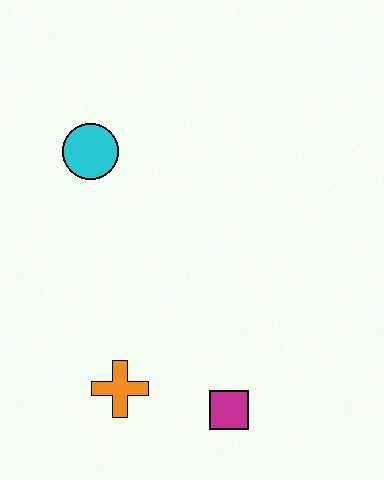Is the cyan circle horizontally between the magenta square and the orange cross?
No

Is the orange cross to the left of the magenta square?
Yes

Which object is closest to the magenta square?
The orange cross is closest to the magenta square.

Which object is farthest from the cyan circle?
The magenta square is farthest from the cyan circle.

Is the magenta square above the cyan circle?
No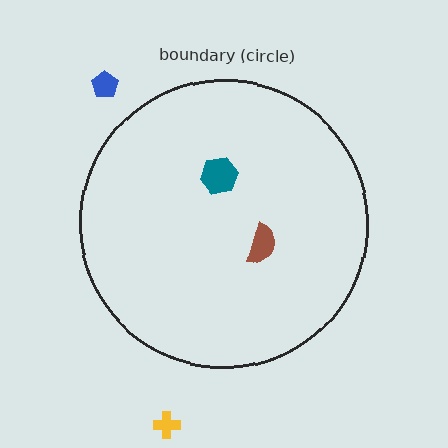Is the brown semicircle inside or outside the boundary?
Inside.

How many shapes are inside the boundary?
2 inside, 2 outside.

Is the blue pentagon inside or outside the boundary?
Outside.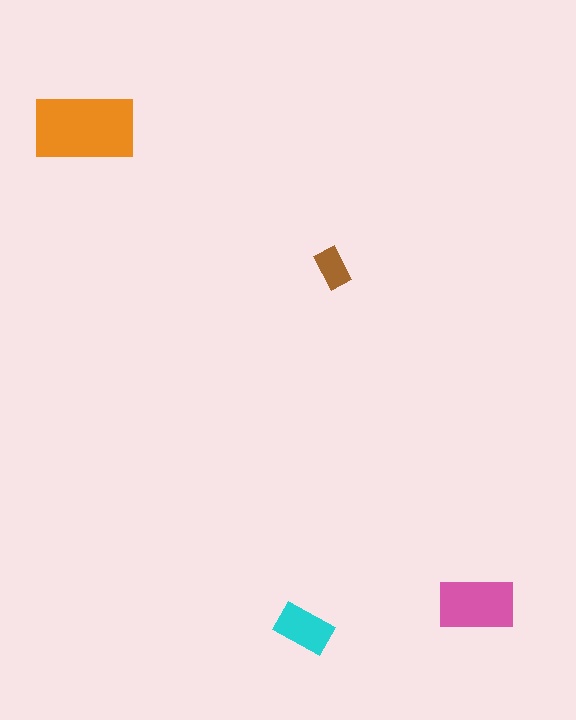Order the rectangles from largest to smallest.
the orange one, the pink one, the cyan one, the brown one.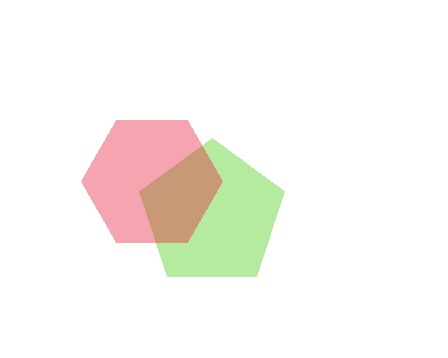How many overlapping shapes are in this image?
There are 2 overlapping shapes in the image.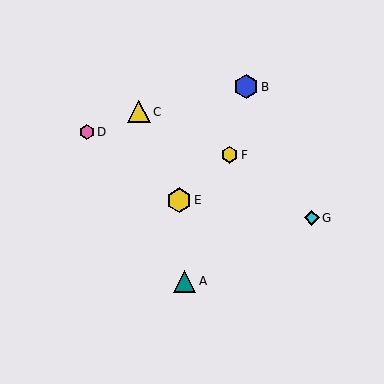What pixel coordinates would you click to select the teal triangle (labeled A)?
Click at (185, 281) to select the teal triangle A.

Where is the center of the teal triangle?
The center of the teal triangle is at (185, 281).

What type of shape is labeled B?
Shape B is a blue hexagon.